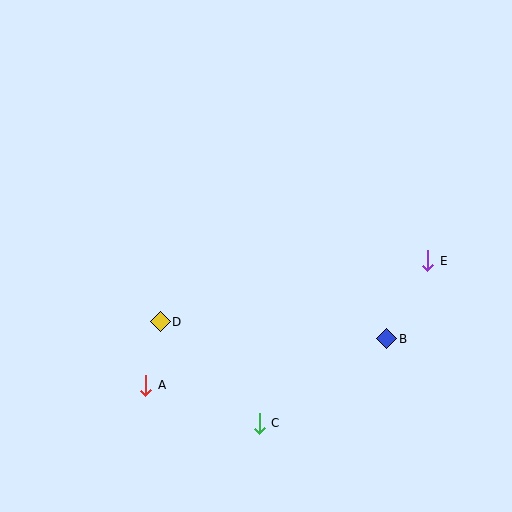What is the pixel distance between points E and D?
The distance between E and D is 274 pixels.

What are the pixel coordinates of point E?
Point E is at (428, 261).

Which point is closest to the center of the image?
Point D at (160, 322) is closest to the center.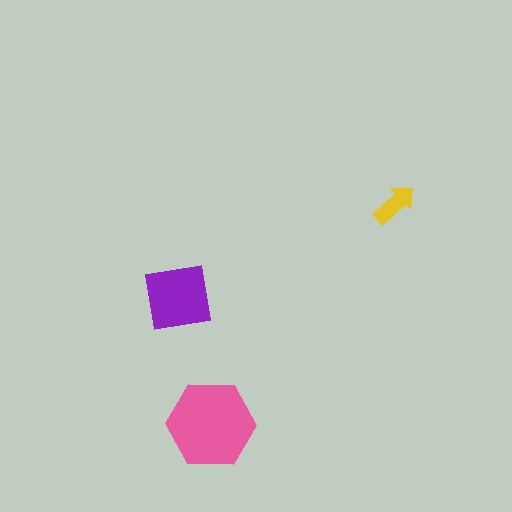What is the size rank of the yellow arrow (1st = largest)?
3rd.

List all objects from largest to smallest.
The pink hexagon, the purple square, the yellow arrow.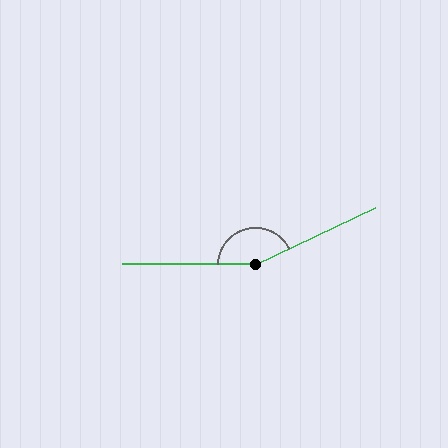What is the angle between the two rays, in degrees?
Approximately 154 degrees.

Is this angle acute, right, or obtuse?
It is obtuse.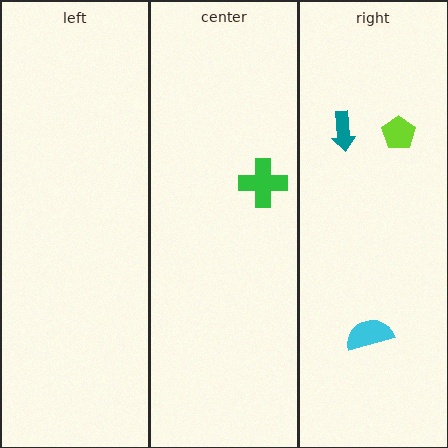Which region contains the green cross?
The center region.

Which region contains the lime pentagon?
The right region.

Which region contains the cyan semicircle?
The right region.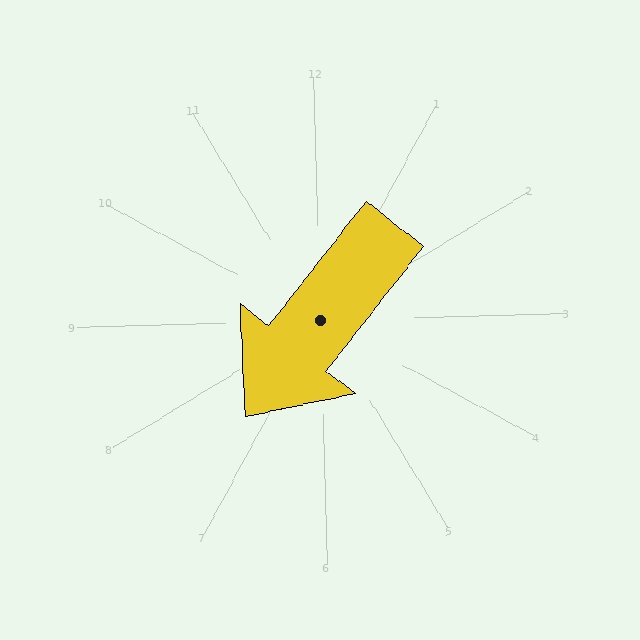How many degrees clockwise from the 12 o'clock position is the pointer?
Approximately 219 degrees.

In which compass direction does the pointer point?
Southwest.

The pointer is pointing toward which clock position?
Roughly 7 o'clock.